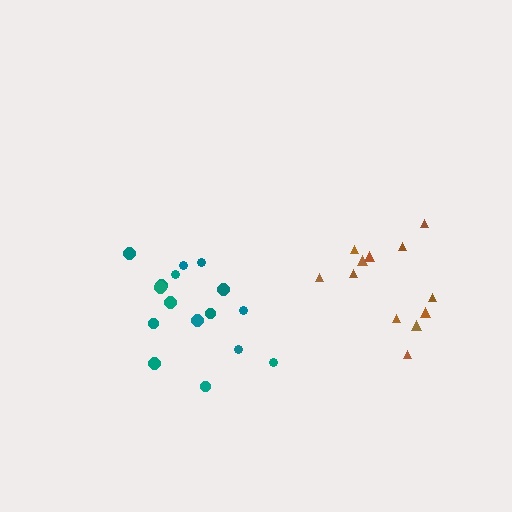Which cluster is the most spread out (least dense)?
Teal.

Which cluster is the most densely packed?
Brown.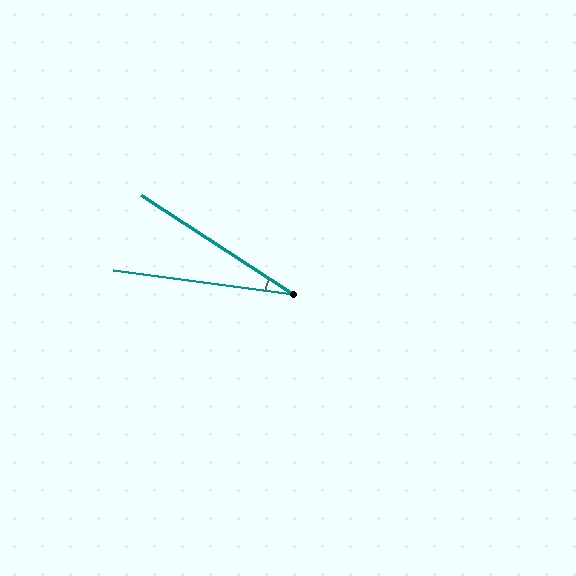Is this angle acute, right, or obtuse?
It is acute.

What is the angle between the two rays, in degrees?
Approximately 26 degrees.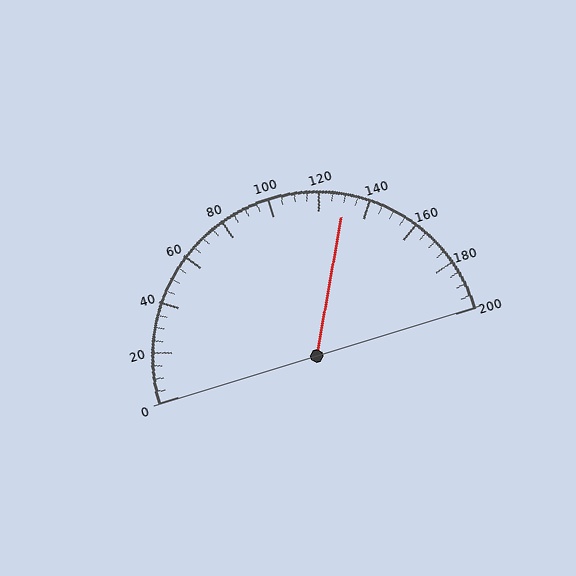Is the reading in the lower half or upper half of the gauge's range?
The reading is in the upper half of the range (0 to 200).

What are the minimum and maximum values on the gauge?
The gauge ranges from 0 to 200.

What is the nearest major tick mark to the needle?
The nearest major tick mark is 120.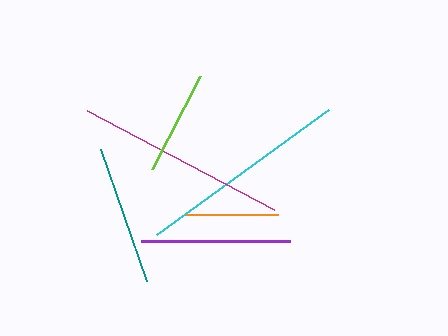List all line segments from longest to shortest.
From longest to shortest: cyan, magenta, purple, teal, lime, orange.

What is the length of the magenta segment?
The magenta segment is approximately 212 pixels long.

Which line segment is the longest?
The cyan line is the longest at approximately 212 pixels.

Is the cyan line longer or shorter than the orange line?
The cyan line is longer than the orange line.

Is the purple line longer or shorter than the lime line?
The purple line is longer than the lime line.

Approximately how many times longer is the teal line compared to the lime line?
The teal line is approximately 1.3 times the length of the lime line.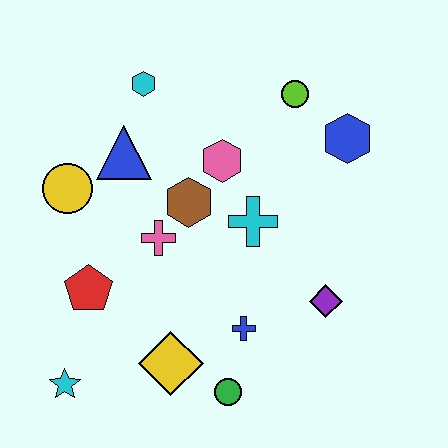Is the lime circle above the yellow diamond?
Yes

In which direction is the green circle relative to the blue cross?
The green circle is below the blue cross.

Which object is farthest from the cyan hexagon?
The green circle is farthest from the cyan hexagon.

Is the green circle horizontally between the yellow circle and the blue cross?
Yes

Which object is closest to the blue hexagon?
The lime circle is closest to the blue hexagon.